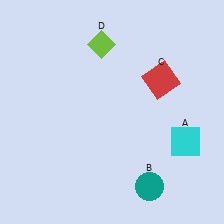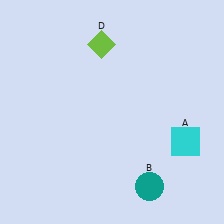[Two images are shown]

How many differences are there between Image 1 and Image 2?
There is 1 difference between the two images.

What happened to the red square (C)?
The red square (C) was removed in Image 2. It was in the top-right area of Image 1.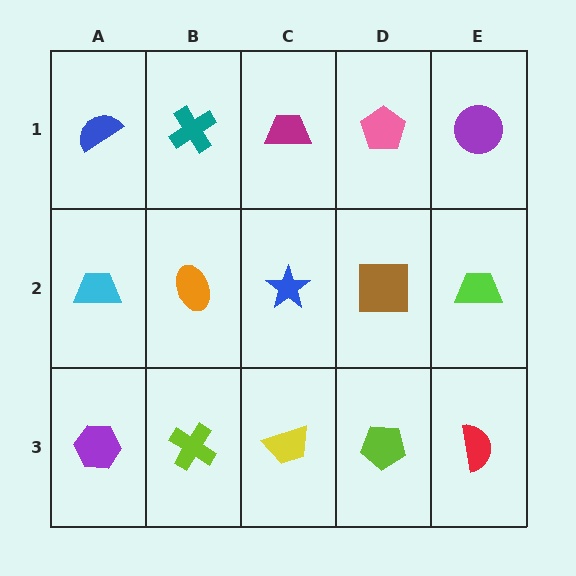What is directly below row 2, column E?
A red semicircle.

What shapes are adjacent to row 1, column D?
A brown square (row 2, column D), a magenta trapezoid (row 1, column C), a purple circle (row 1, column E).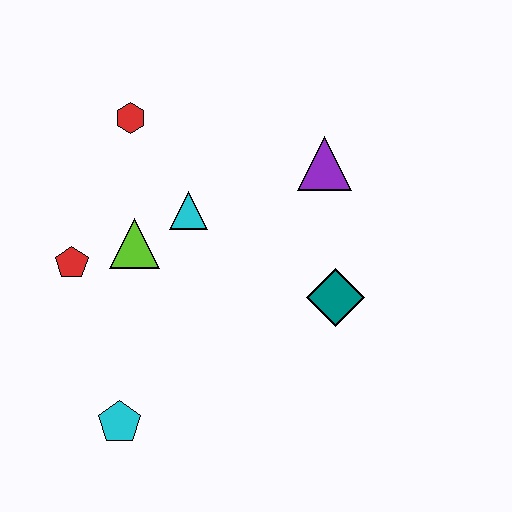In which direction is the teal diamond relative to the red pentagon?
The teal diamond is to the right of the red pentagon.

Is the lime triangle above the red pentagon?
Yes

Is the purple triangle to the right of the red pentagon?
Yes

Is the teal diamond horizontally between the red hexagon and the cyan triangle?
No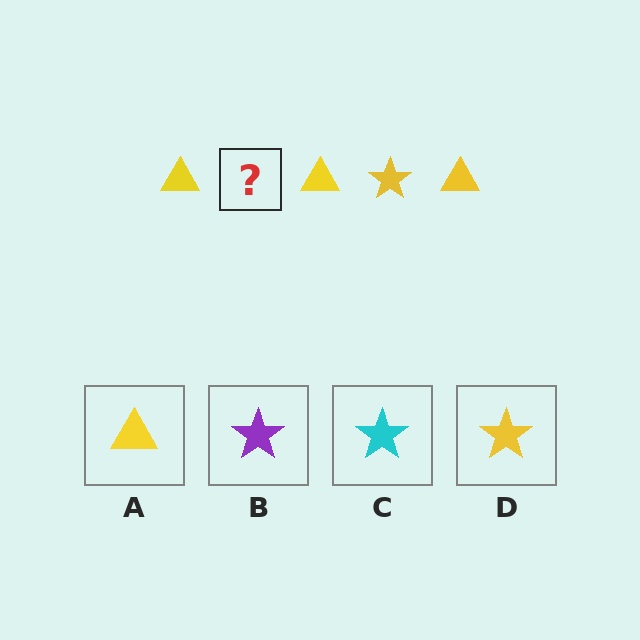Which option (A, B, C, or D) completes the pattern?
D.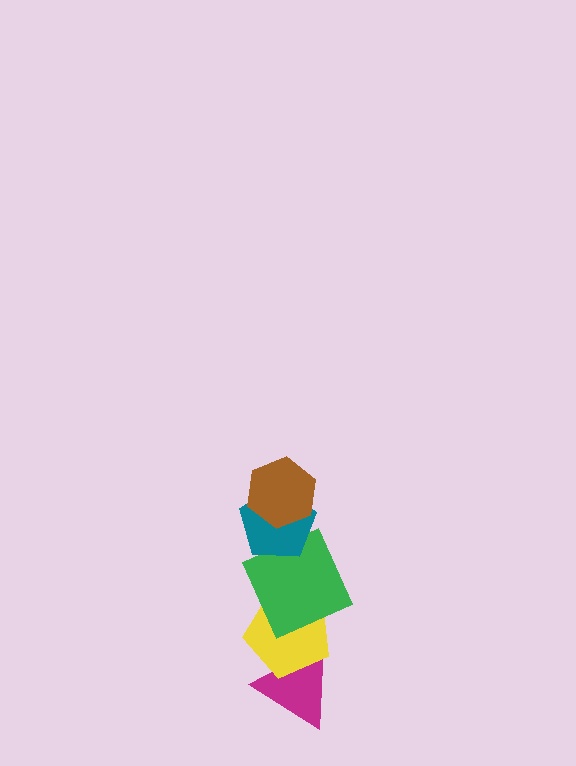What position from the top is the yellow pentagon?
The yellow pentagon is 4th from the top.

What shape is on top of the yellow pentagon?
The green square is on top of the yellow pentagon.